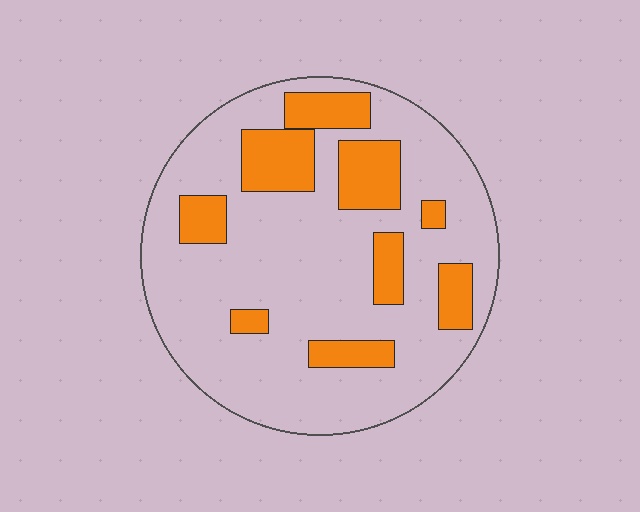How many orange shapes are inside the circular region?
9.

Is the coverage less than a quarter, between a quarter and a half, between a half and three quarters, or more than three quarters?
Less than a quarter.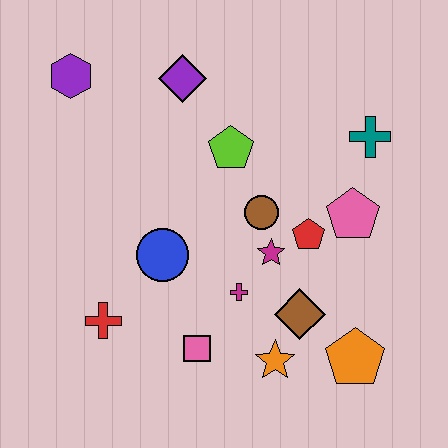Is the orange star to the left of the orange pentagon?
Yes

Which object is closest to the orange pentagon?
The brown diamond is closest to the orange pentagon.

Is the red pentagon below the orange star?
No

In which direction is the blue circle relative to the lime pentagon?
The blue circle is below the lime pentagon.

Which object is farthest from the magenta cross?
The purple hexagon is farthest from the magenta cross.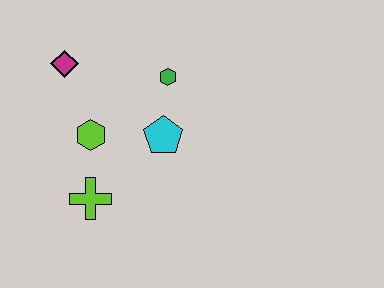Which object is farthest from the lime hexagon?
The green hexagon is farthest from the lime hexagon.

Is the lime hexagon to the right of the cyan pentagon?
No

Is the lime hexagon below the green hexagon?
Yes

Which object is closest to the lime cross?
The lime hexagon is closest to the lime cross.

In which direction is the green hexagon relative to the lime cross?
The green hexagon is above the lime cross.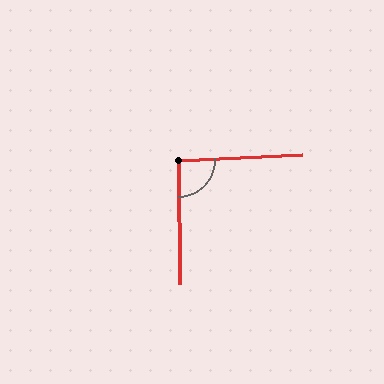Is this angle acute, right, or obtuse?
It is approximately a right angle.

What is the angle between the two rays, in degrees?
Approximately 92 degrees.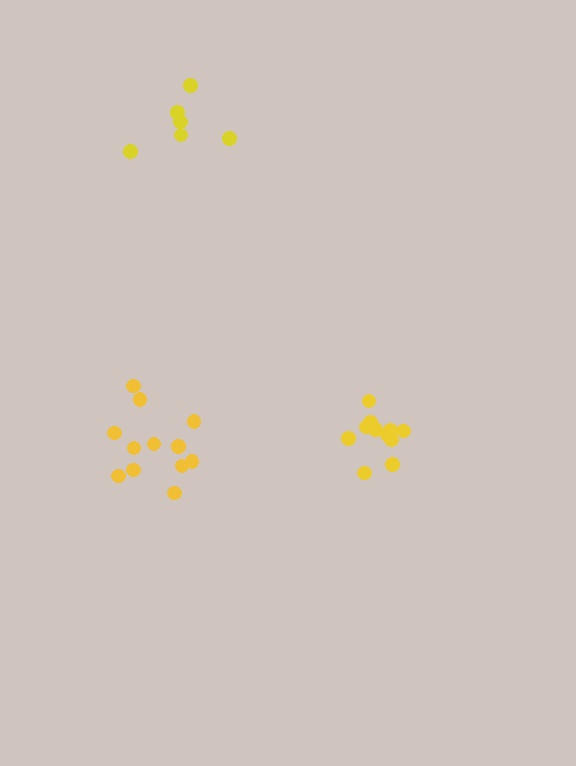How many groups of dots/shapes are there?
There are 3 groups.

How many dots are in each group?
Group 1: 6 dots, Group 2: 11 dots, Group 3: 12 dots (29 total).